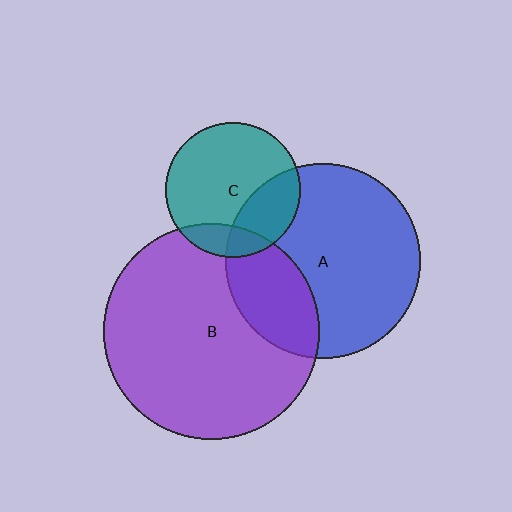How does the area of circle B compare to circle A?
Approximately 1.2 times.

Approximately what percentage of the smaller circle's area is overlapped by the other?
Approximately 30%.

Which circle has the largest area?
Circle B (purple).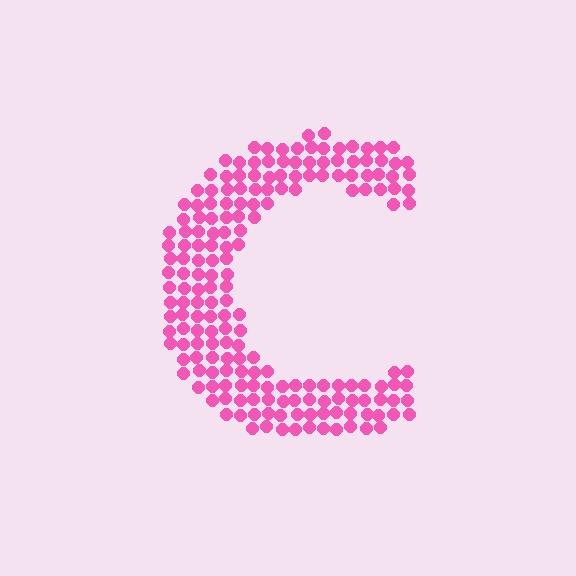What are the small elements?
The small elements are circles.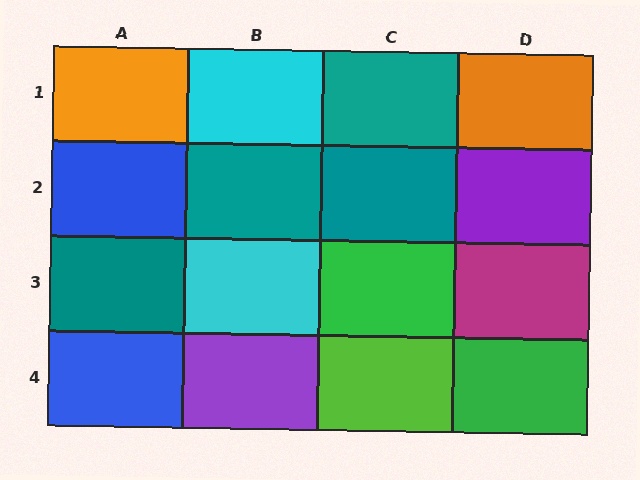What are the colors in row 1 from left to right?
Orange, cyan, teal, orange.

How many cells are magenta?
1 cell is magenta.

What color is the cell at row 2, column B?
Teal.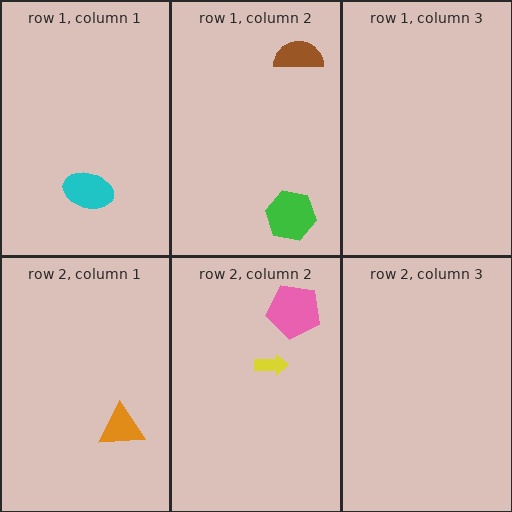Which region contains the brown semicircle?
The row 1, column 2 region.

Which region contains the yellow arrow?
The row 2, column 2 region.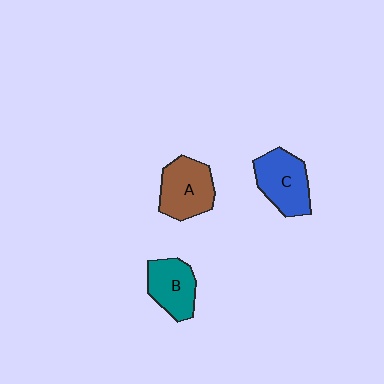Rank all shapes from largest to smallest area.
From largest to smallest: A (brown), C (blue), B (teal).